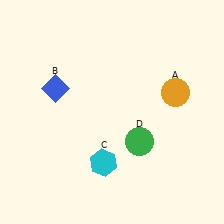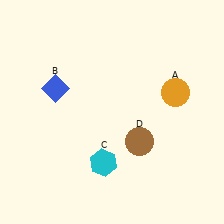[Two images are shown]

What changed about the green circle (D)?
In Image 1, D is green. In Image 2, it changed to brown.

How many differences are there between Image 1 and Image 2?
There is 1 difference between the two images.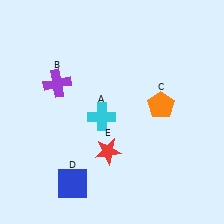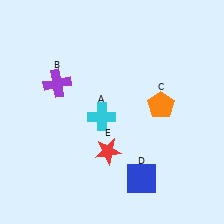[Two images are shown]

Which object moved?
The blue square (D) moved right.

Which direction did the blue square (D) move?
The blue square (D) moved right.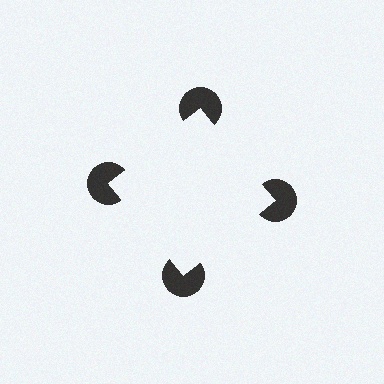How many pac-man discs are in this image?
There are 4 — one at each vertex of the illusory square.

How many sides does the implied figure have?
4 sides.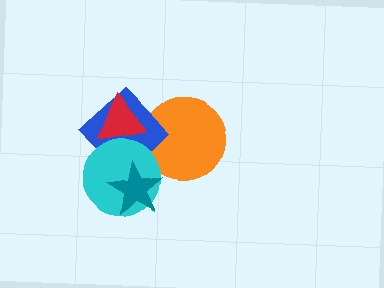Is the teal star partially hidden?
No, no other shape covers it.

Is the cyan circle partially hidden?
Yes, it is partially covered by another shape.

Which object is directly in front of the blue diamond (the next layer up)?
The cyan circle is directly in front of the blue diamond.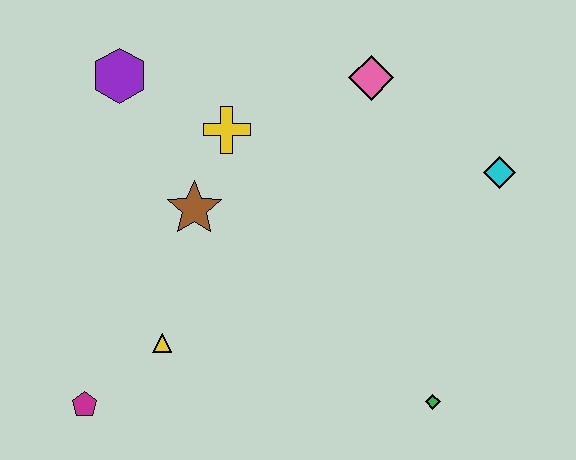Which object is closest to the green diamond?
The cyan diamond is closest to the green diamond.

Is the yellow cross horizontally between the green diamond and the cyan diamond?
No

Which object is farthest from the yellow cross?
The green diamond is farthest from the yellow cross.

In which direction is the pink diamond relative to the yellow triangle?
The pink diamond is above the yellow triangle.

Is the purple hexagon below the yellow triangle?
No